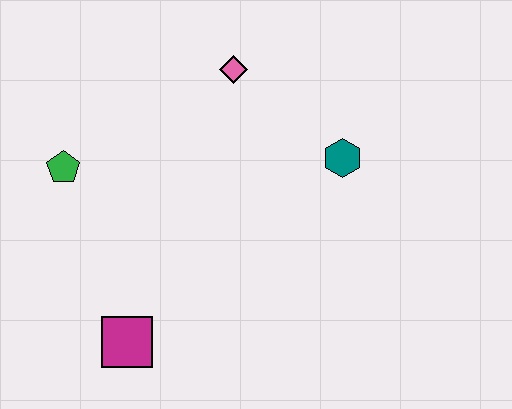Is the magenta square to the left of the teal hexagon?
Yes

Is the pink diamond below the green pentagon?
No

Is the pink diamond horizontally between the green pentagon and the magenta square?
No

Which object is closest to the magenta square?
The green pentagon is closest to the magenta square.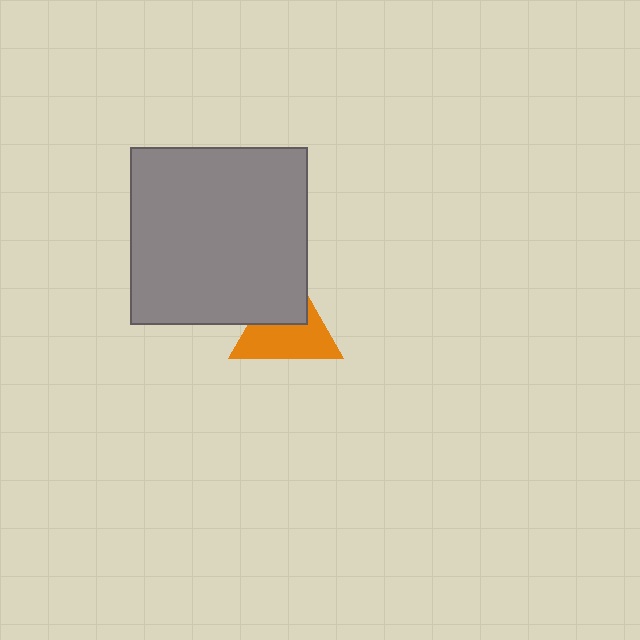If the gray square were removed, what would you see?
You would see the complete orange triangle.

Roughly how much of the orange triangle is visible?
About half of it is visible (roughly 60%).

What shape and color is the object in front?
The object in front is a gray square.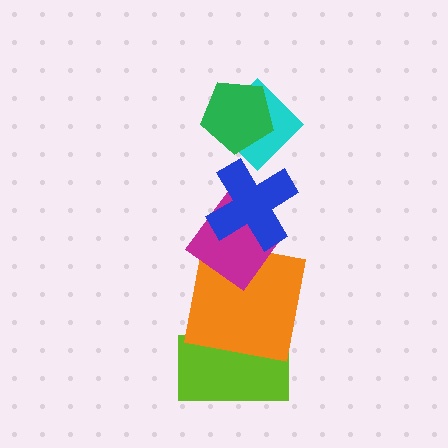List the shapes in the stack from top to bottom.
From top to bottom: the green pentagon, the cyan diamond, the blue cross, the magenta diamond, the orange square, the lime rectangle.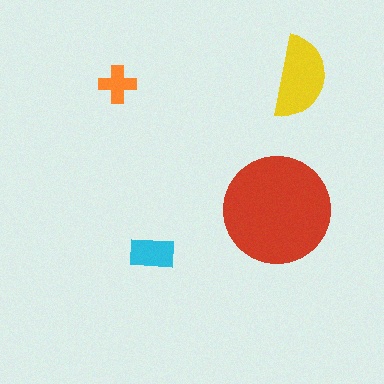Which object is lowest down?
The cyan rectangle is bottommost.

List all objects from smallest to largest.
The orange cross, the cyan rectangle, the yellow semicircle, the red circle.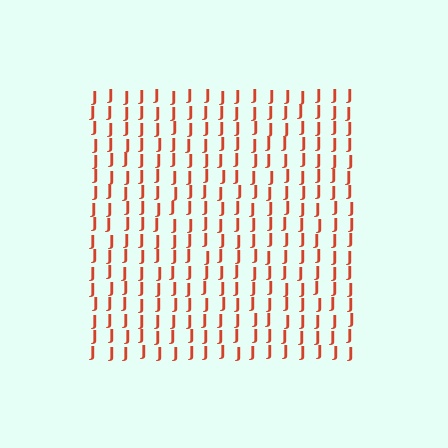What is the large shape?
The large shape is a square.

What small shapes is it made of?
It is made of small letter J's.